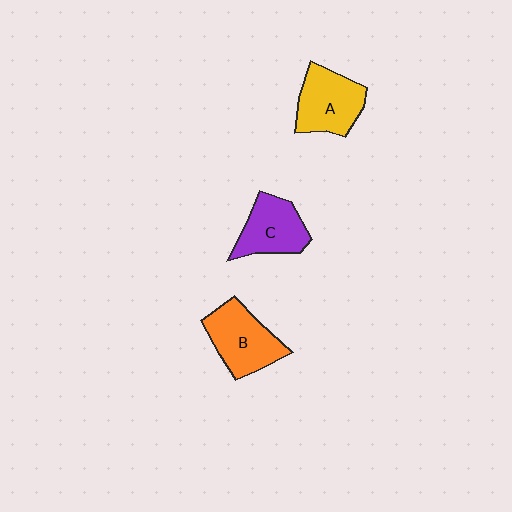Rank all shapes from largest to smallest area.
From largest to smallest: B (orange), A (yellow), C (purple).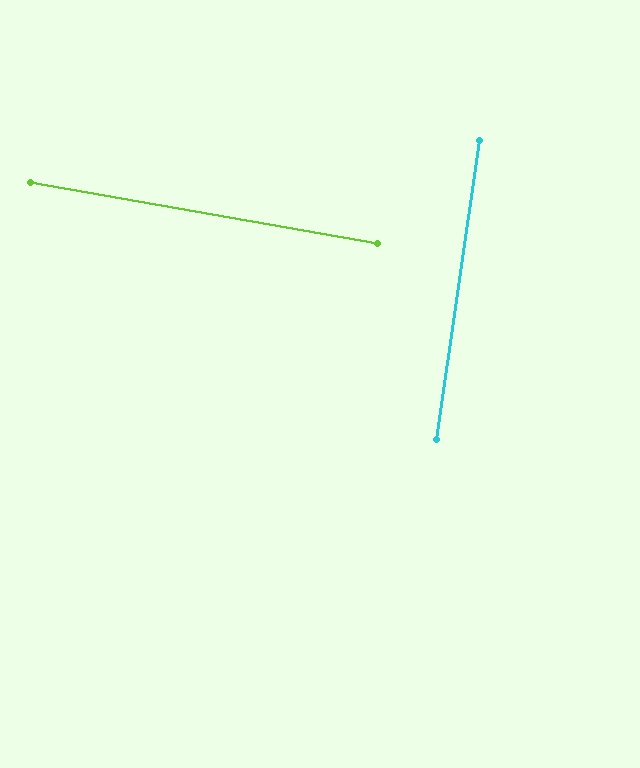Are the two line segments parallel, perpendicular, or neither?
Perpendicular — they meet at approximately 88°.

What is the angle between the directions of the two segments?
Approximately 88 degrees.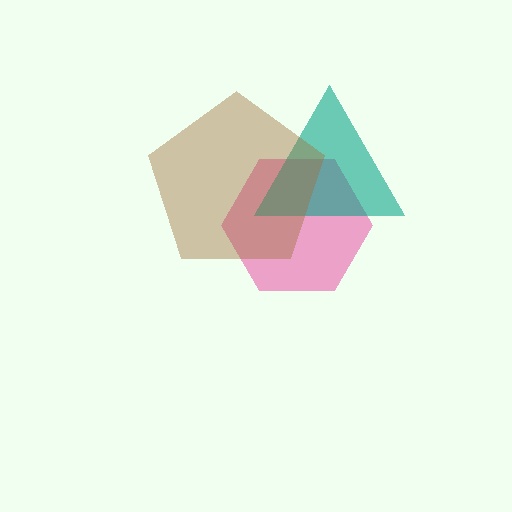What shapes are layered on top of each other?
The layered shapes are: a pink hexagon, a teal triangle, a brown pentagon.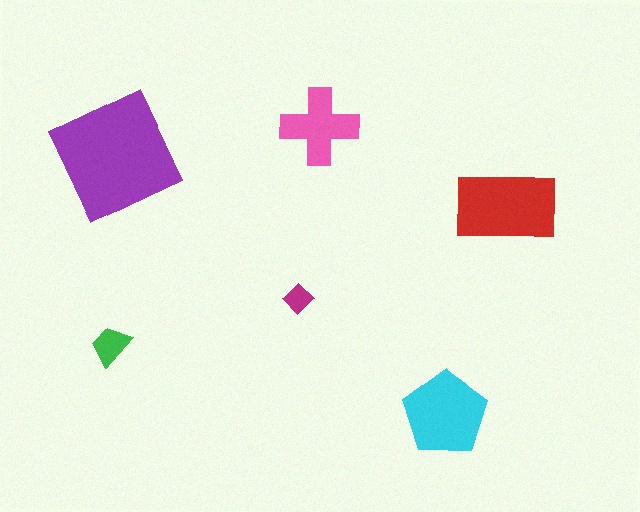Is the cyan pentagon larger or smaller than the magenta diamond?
Larger.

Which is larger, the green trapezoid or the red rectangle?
The red rectangle.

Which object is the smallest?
The magenta diamond.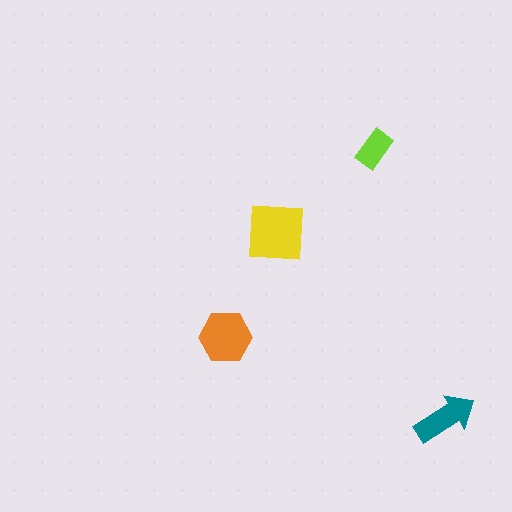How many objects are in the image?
There are 4 objects in the image.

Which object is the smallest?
The lime rectangle.